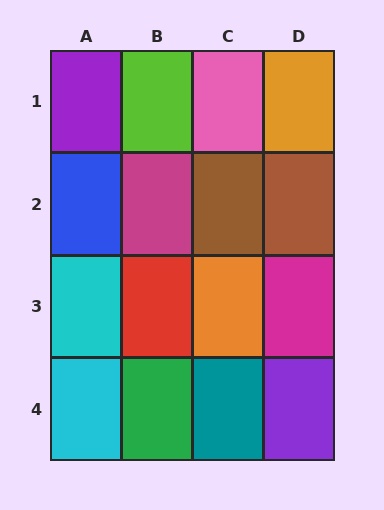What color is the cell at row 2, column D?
Brown.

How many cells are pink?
1 cell is pink.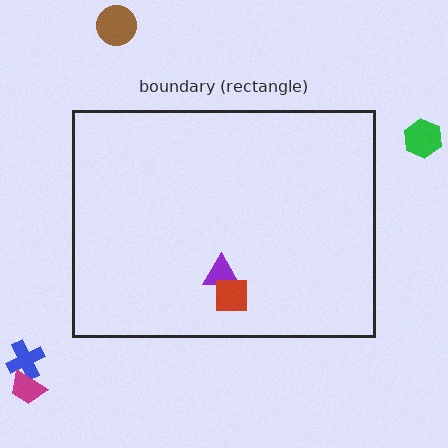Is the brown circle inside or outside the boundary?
Outside.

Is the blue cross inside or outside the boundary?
Outside.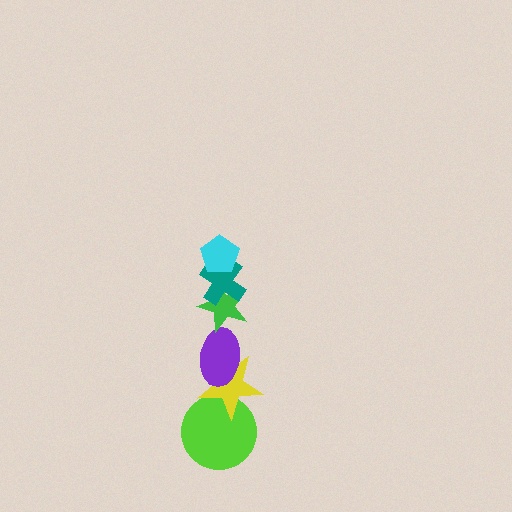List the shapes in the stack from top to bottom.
From top to bottom: the cyan pentagon, the teal cross, the green star, the purple ellipse, the yellow star, the lime circle.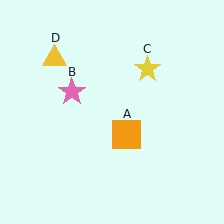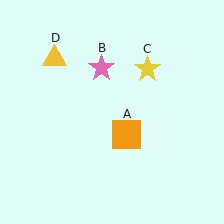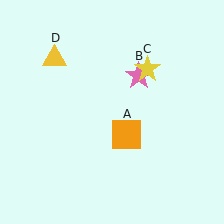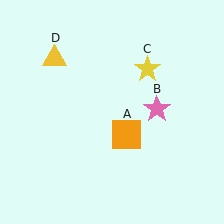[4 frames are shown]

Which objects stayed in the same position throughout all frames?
Orange square (object A) and yellow star (object C) and yellow triangle (object D) remained stationary.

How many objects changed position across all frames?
1 object changed position: pink star (object B).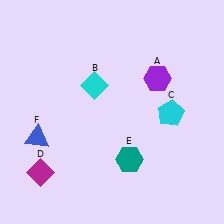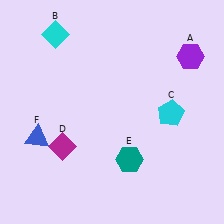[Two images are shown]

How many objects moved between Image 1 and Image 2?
3 objects moved between the two images.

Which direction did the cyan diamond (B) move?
The cyan diamond (B) moved up.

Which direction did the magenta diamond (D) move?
The magenta diamond (D) moved up.